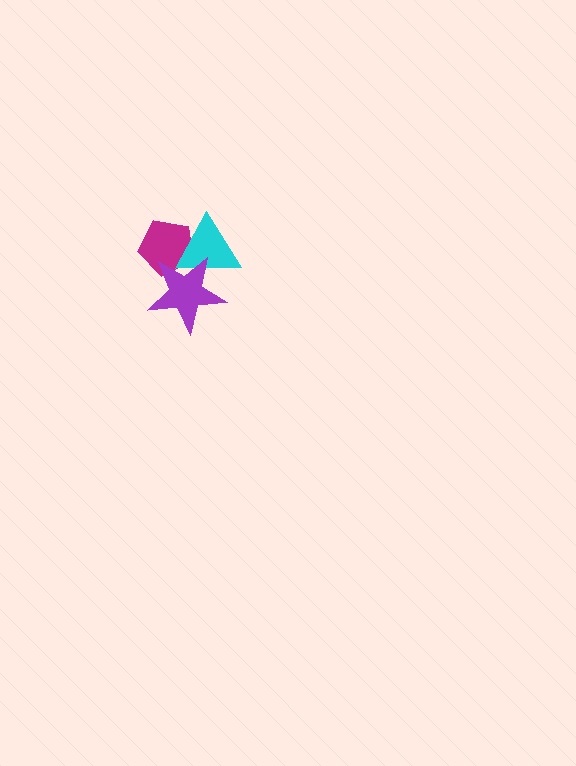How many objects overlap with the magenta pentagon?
2 objects overlap with the magenta pentagon.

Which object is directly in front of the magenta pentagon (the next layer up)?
The cyan triangle is directly in front of the magenta pentagon.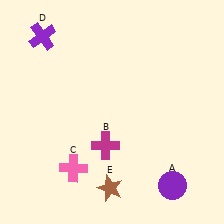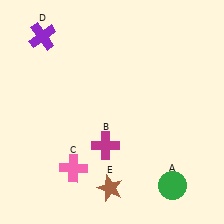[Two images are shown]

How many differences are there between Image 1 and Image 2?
There is 1 difference between the two images.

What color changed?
The circle (A) changed from purple in Image 1 to green in Image 2.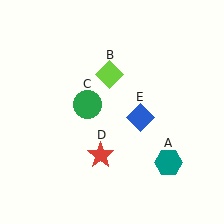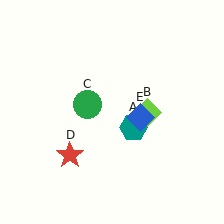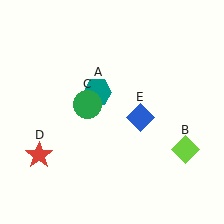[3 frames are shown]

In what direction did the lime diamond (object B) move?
The lime diamond (object B) moved down and to the right.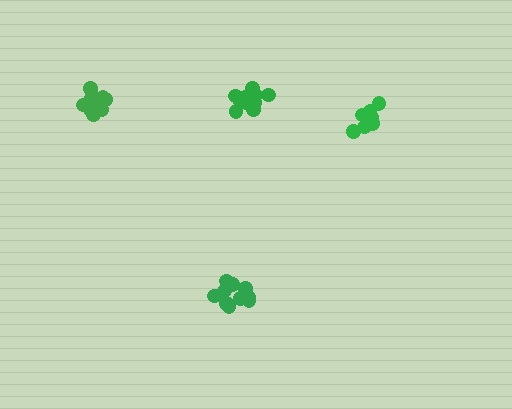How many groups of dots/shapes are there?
There are 4 groups.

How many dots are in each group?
Group 1: 11 dots, Group 2: 11 dots, Group 3: 10 dots, Group 4: 12 dots (44 total).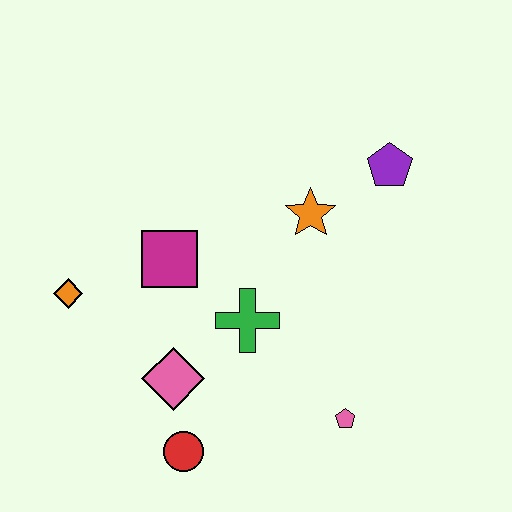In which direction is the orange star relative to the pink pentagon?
The orange star is above the pink pentagon.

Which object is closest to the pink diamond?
The red circle is closest to the pink diamond.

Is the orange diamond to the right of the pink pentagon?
No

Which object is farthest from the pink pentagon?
The orange diamond is farthest from the pink pentagon.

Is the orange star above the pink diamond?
Yes